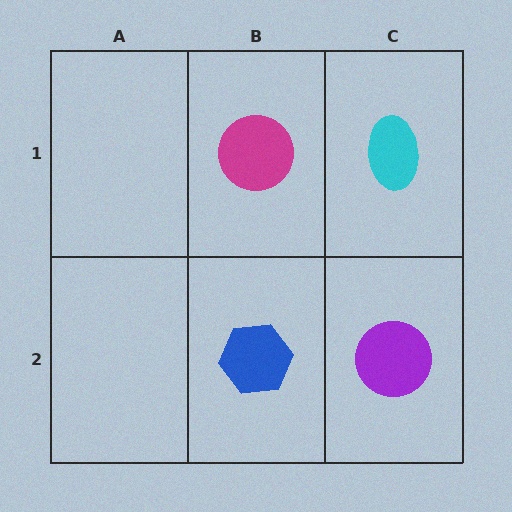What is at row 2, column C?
A purple circle.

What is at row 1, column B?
A magenta circle.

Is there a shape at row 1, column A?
No, that cell is empty.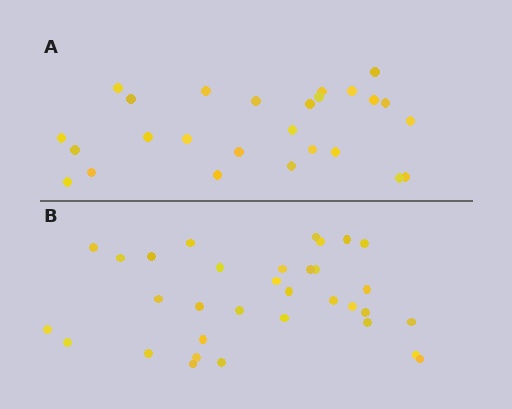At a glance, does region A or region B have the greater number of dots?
Region B (the bottom region) has more dots.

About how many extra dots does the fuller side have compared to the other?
Region B has roughly 8 or so more dots than region A.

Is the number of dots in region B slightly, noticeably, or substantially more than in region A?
Region B has noticeably more, but not dramatically so. The ratio is roughly 1.3 to 1.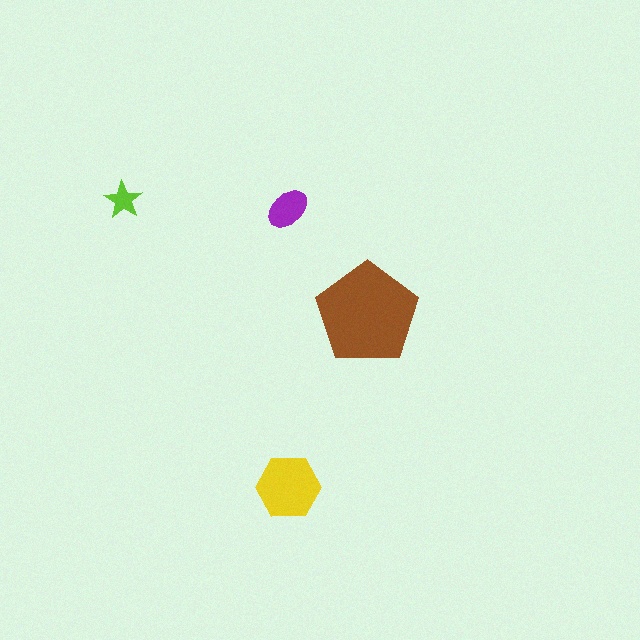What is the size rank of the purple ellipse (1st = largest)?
3rd.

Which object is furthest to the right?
The brown pentagon is rightmost.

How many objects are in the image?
There are 4 objects in the image.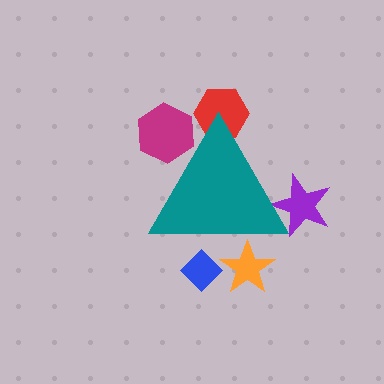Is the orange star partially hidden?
Yes, the orange star is partially hidden behind the teal triangle.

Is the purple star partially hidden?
Yes, the purple star is partially hidden behind the teal triangle.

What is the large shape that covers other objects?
A teal triangle.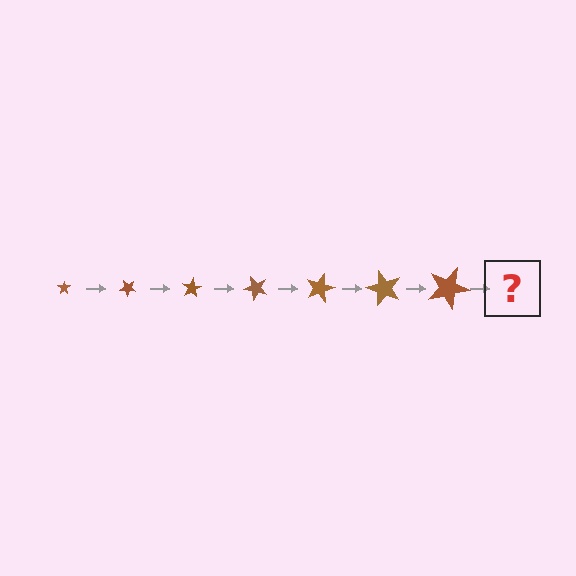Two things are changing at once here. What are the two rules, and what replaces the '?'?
The two rules are that the star grows larger each step and it rotates 40 degrees each step. The '?' should be a star, larger than the previous one and rotated 280 degrees from the start.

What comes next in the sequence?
The next element should be a star, larger than the previous one and rotated 280 degrees from the start.